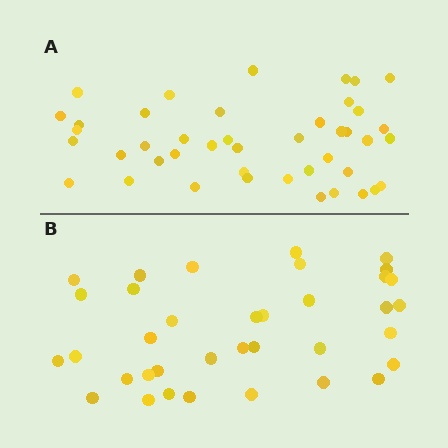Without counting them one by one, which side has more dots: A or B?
Region A (the top region) has more dots.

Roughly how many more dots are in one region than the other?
Region A has roughly 8 or so more dots than region B.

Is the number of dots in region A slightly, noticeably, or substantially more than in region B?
Region A has only slightly more — the two regions are fairly close. The ratio is roughly 1.2 to 1.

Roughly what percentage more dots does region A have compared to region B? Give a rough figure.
About 20% more.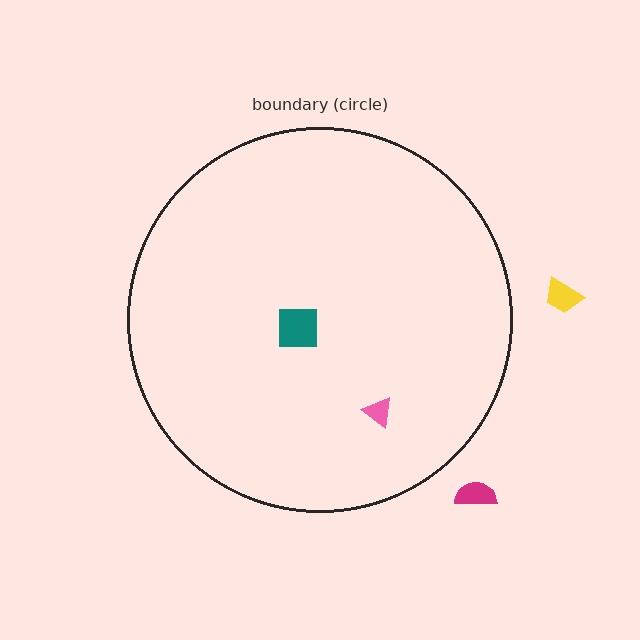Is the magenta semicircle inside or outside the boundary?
Outside.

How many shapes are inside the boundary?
2 inside, 2 outside.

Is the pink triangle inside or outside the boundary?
Inside.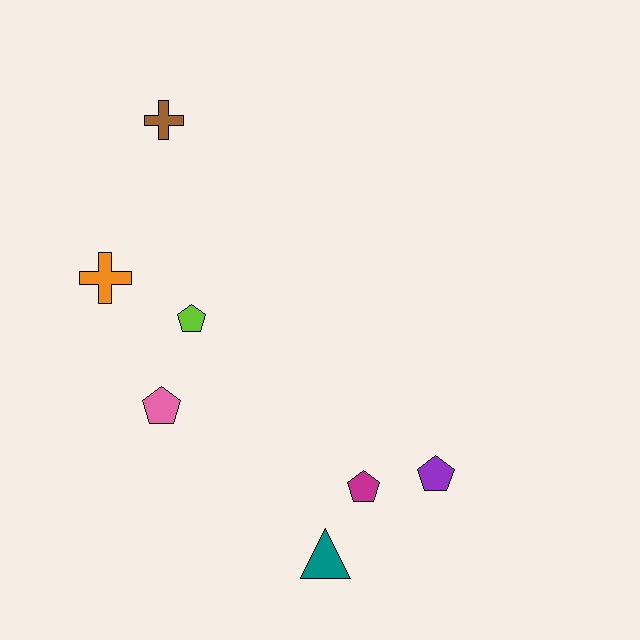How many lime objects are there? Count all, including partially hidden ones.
There is 1 lime object.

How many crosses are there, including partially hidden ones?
There are 2 crosses.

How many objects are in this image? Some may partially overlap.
There are 7 objects.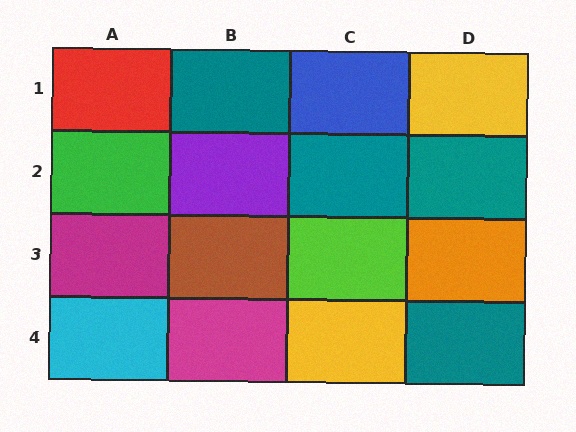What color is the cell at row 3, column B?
Brown.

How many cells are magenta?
2 cells are magenta.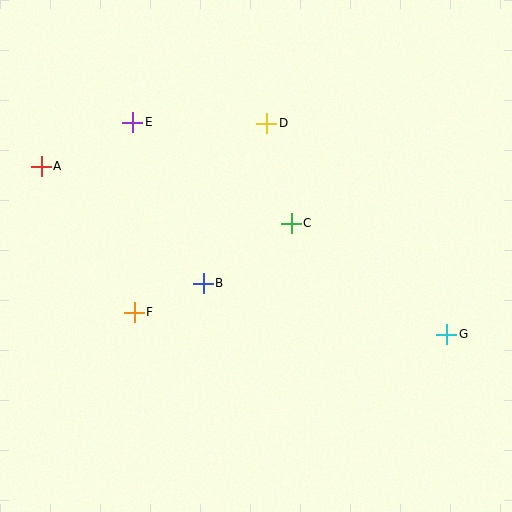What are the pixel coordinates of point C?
Point C is at (291, 223).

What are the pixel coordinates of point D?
Point D is at (267, 123).